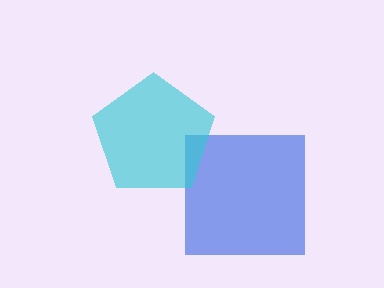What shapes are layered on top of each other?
The layered shapes are: a blue square, a cyan pentagon.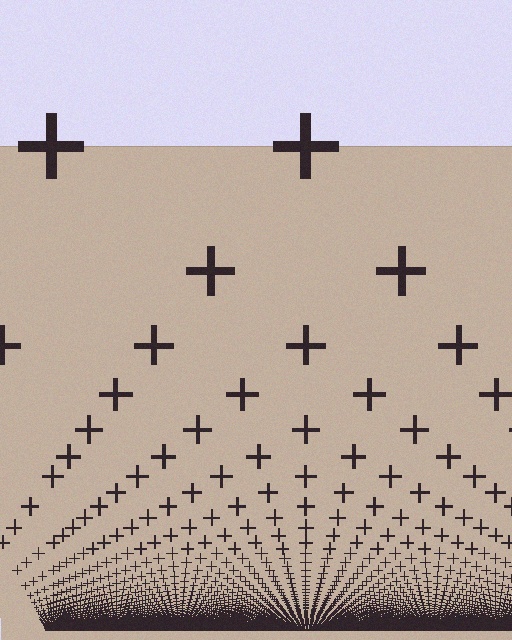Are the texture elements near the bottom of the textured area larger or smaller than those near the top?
Smaller. The gradient is inverted — elements near the bottom are smaller and denser.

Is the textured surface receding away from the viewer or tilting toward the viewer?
The surface appears to tilt toward the viewer. Texture elements get larger and sparser toward the top.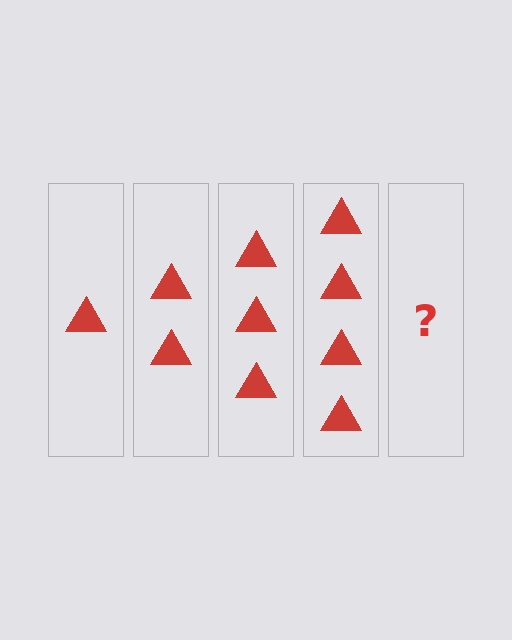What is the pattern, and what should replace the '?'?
The pattern is that each step adds one more triangle. The '?' should be 5 triangles.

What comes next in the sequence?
The next element should be 5 triangles.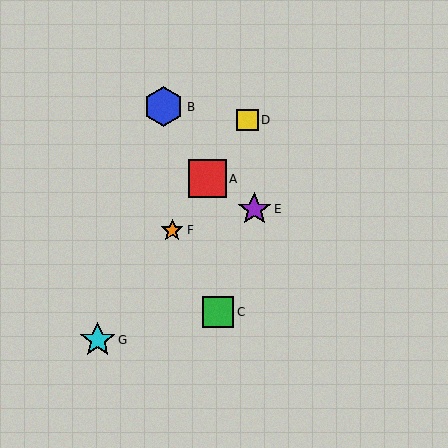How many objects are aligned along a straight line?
4 objects (A, D, F, G) are aligned along a straight line.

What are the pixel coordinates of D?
Object D is at (247, 120).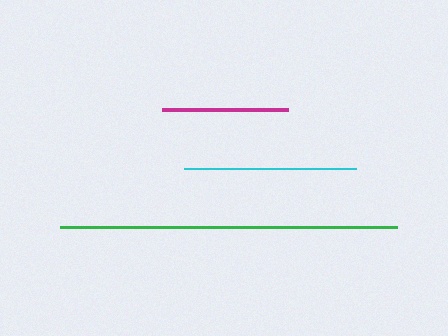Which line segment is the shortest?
The magenta line is the shortest at approximately 126 pixels.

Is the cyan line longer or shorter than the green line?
The green line is longer than the cyan line.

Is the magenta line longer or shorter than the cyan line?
The cyan line is longer than the magenta line.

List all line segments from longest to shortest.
From longest to shortest: green, cyan, magenta.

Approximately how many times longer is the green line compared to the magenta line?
The green line is approximately 2.7 times the length of the magenta line.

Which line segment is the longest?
The green line is the longest at approximately 337 pixels.